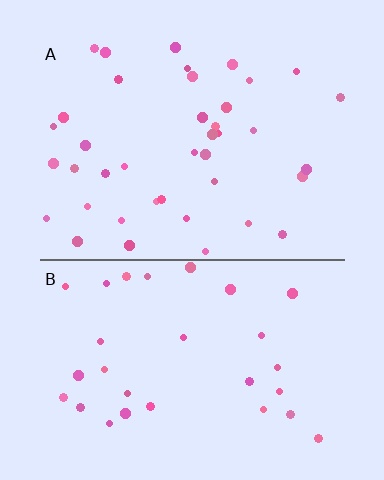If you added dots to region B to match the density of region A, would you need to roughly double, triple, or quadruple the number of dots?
Approximately double.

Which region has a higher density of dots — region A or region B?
A (the top).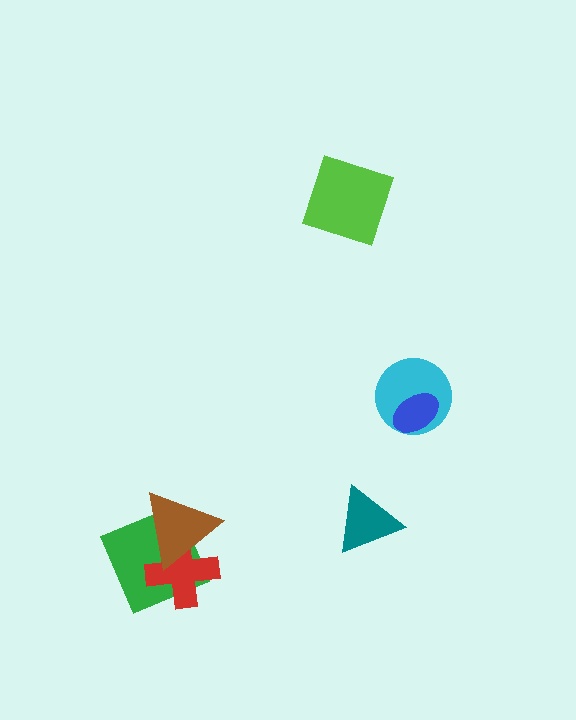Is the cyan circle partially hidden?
Yes, it is partially covered by another shape.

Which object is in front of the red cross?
The brown triangle is in front of the red cross.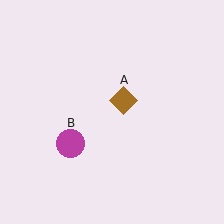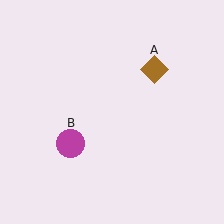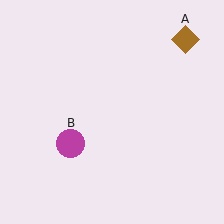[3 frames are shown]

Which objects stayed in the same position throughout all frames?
Magenta circle (object B) remained stationary.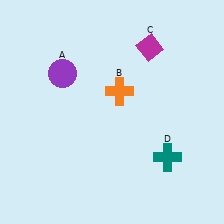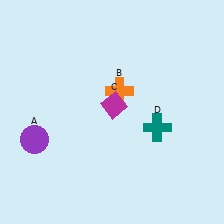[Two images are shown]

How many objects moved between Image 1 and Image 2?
3 objects moved between the two images.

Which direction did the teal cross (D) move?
The teal cross (D) moved up.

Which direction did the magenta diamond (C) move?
The magenta diamond (C) moved down.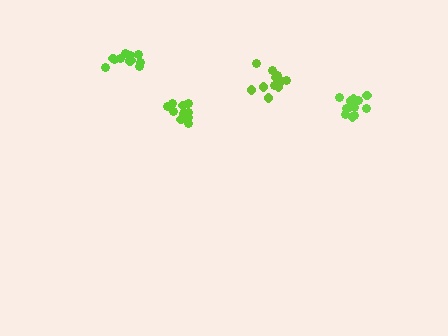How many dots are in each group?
Group 1: 15 dots, Group 2: 12 dots, Group 3: 11 dots, Group 4: 10 dots (48 total).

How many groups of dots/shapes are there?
There are 4 groups.